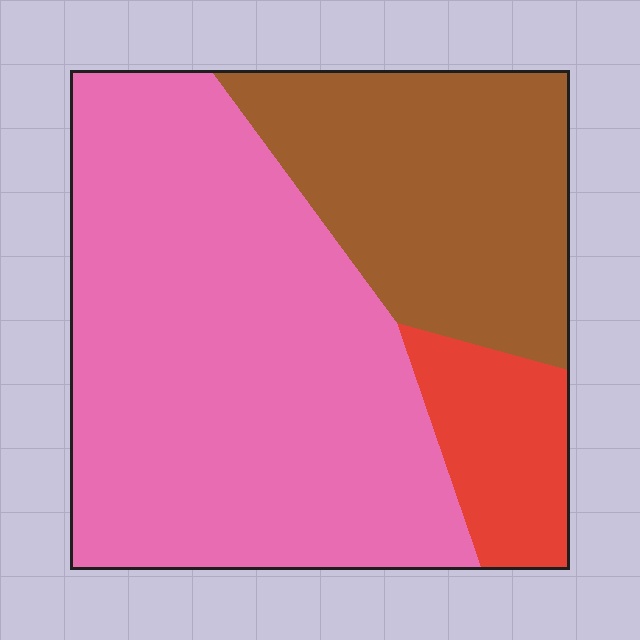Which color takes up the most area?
Pink, at roughly 60%.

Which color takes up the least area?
Red, at roughly 10%.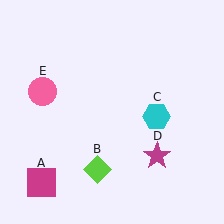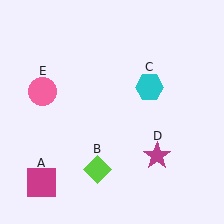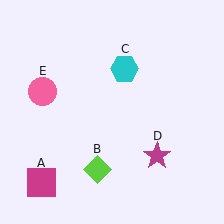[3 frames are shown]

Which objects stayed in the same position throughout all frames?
Magenta square (object A) and lime diamond (object B) and magenta star (object D) and pink circle (object E) remained stationary.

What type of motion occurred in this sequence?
The cyan hexagon (object C) rotated counterclockwise around the center of the scene.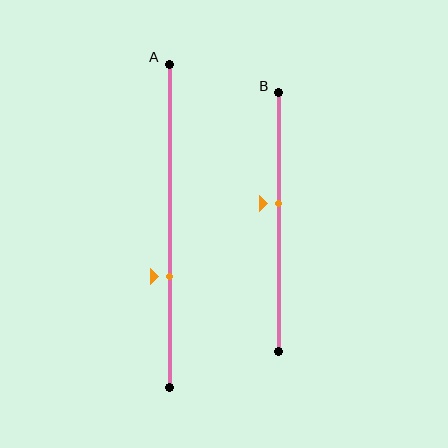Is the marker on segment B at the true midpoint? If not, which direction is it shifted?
No, the marker on segment B is shifted upward by about 7% of the segment length.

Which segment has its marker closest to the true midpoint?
Segment B has its marker closest to the true midpoint.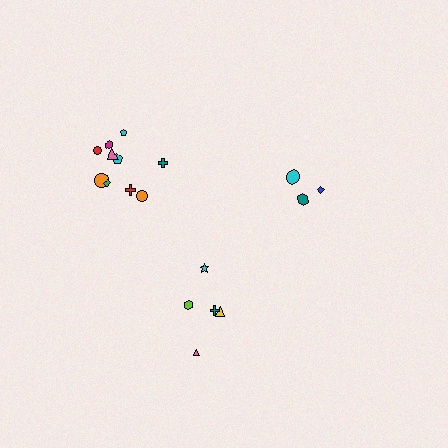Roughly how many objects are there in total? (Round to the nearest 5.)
Roughly 20 objects in total.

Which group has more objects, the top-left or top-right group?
The top-left group.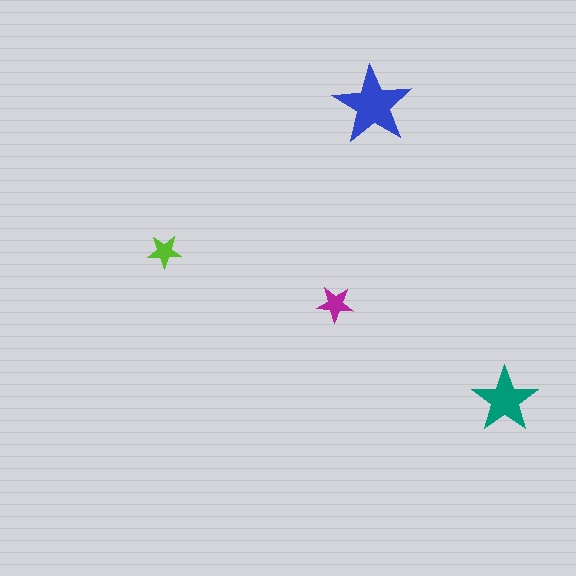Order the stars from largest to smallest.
the blue one, the teal one, the magenta one, the lime one.